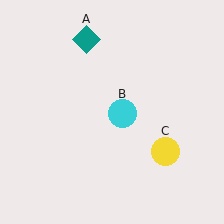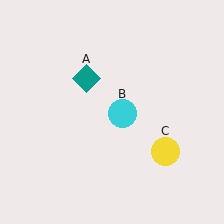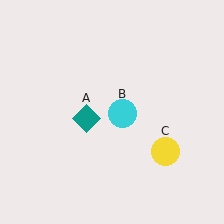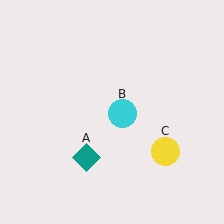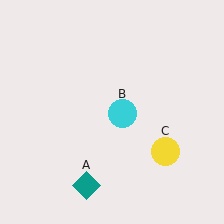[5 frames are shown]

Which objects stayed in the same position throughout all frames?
Cyan circle (object B) and yellow circle (object C) remained stationary.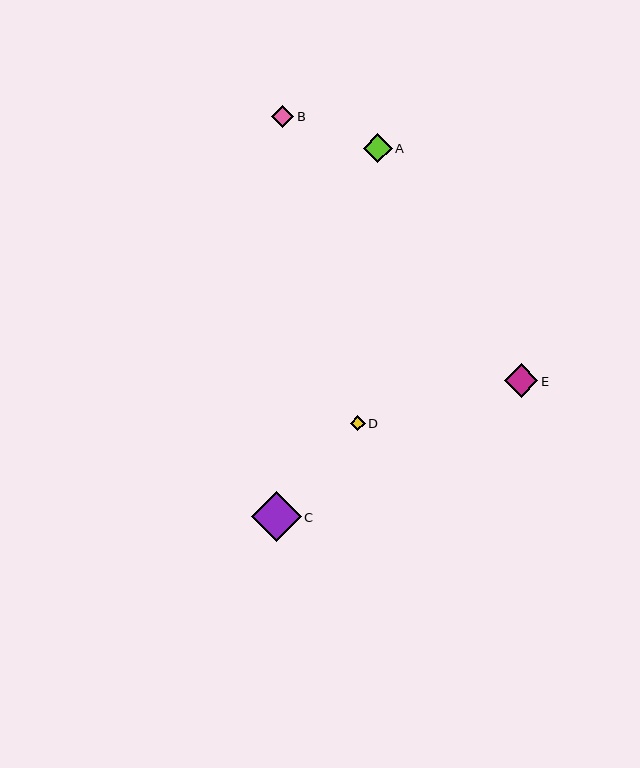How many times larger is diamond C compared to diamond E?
Diamond C is approximately 1.5 times the size of diamond E.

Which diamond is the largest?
Diamond C is the largest with a size of approximately 50 pixels.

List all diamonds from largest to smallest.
From largest to smallest: C, E, A, B, D.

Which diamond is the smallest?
Diamond D is the smallest with a size of approximately 15 pixels.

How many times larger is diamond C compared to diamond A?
Diamond C is approximately 1.7 times the size of diamond A.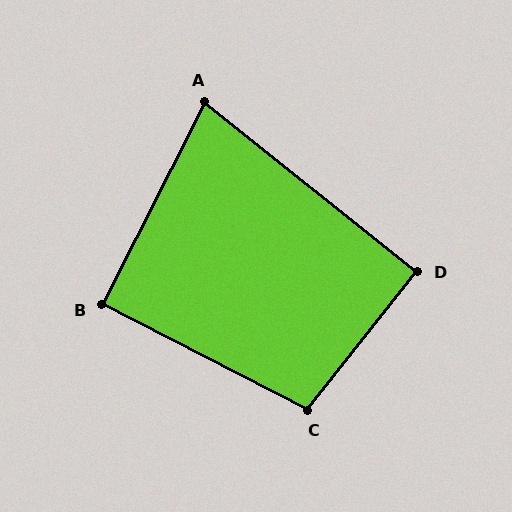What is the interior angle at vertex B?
Approximately 90 degrees (approximately right).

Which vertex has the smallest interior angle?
A, at approximately 79 degrees.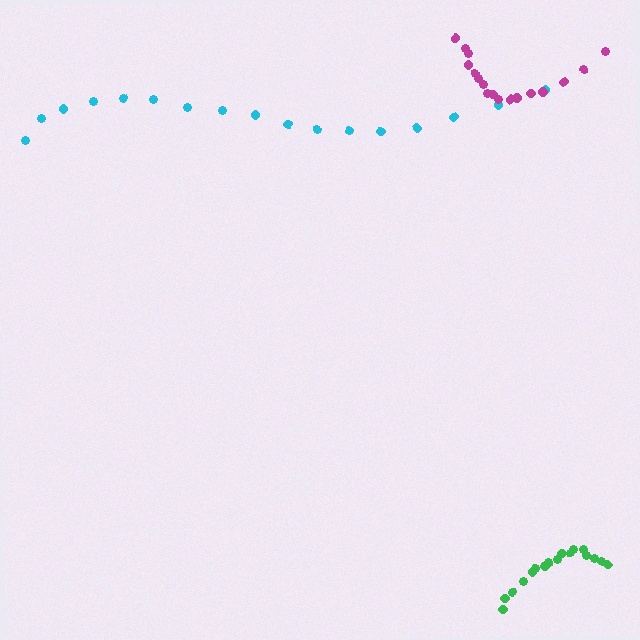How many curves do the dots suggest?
There are 3 distinct paths.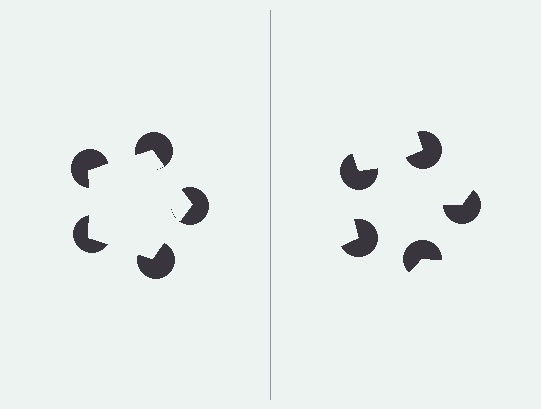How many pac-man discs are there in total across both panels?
10 — 5 on each side.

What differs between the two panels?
The pac-man discs are positioned identically on both sides; only the wedge orientations differ. On the left they align to a pentagon; on the right they are misaligned.